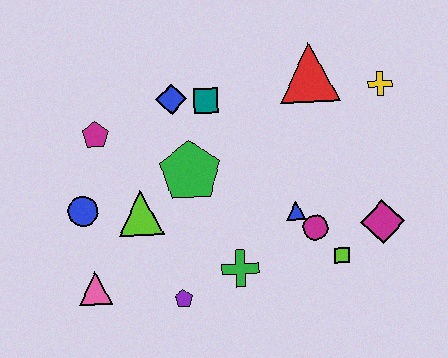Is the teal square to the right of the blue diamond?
Yes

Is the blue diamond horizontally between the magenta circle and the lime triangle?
Yes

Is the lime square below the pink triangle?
No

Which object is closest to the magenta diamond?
The lime square is closest to the magenta diamond.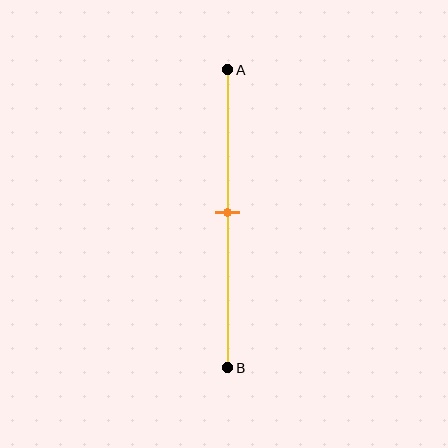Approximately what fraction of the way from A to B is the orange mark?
The orange mark is approximately 50% of the way from A to B.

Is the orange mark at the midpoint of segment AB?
Yes, the mark is approximately at the midpoint.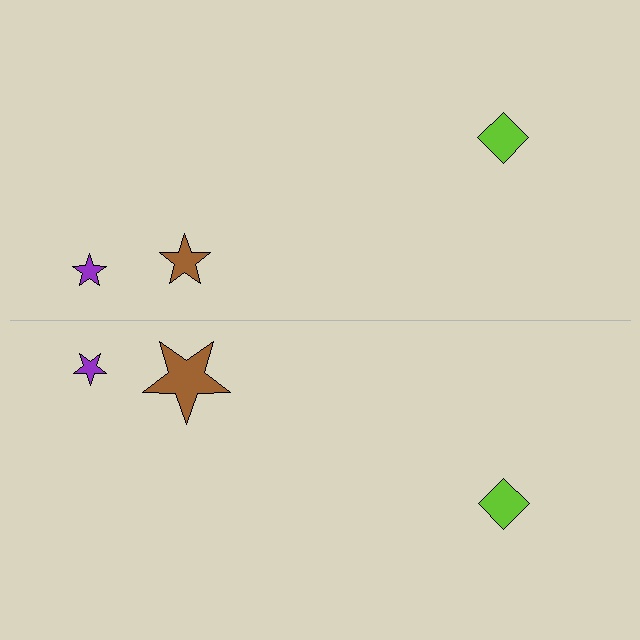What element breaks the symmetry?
The brown star on the bottom side has a different size than its mirror counterpart.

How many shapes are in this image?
There are 6 shapes in this image.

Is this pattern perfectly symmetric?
No, the pattern is not perfectly symmetric. The brown star on the bottom side has a different size than its mirror counterpart.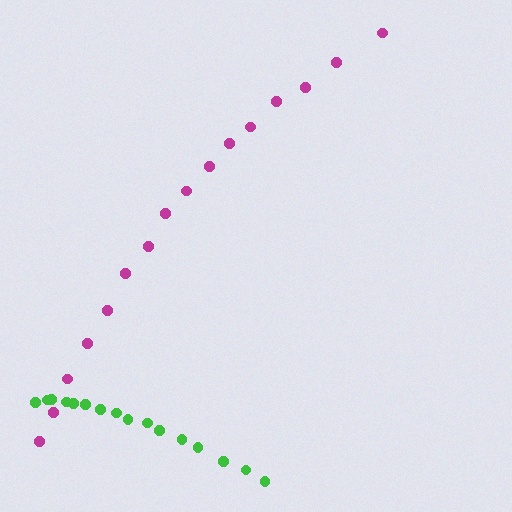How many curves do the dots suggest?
There are 2 distinct paths.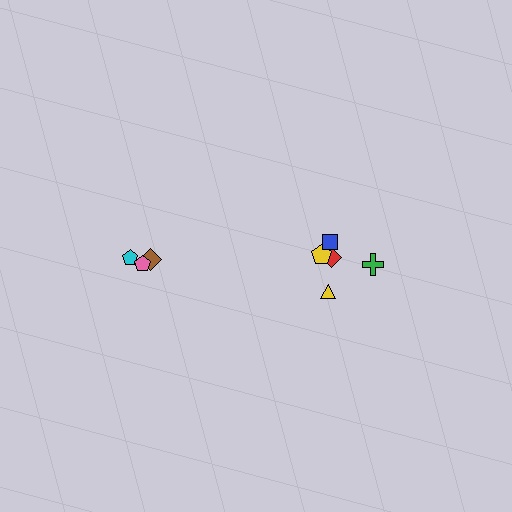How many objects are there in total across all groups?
There are 8 objects.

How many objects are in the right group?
There are 5 objects.